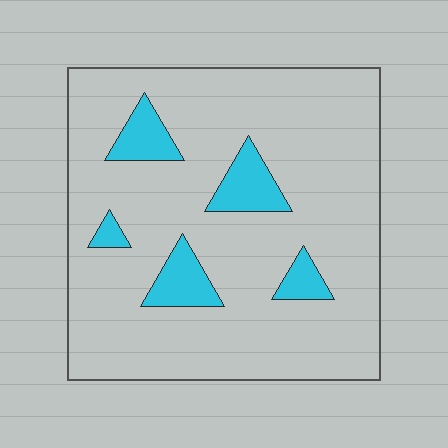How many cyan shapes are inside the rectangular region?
5.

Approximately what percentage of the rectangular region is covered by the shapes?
Approximately 10%.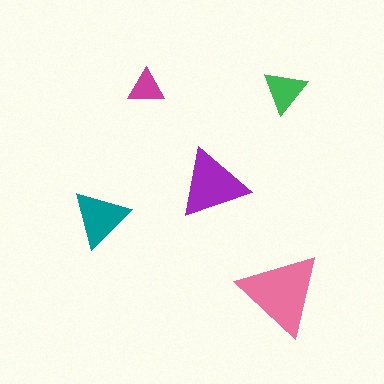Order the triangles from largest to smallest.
the pink one, the purple one, the teal one, the green one, the magenta one.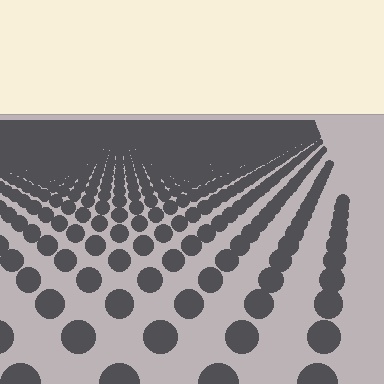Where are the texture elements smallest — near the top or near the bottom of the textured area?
Near the top.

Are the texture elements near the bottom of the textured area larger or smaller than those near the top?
Larger. Near the bottom, elements are closer to the viewer and appear at a bigger on-screen size.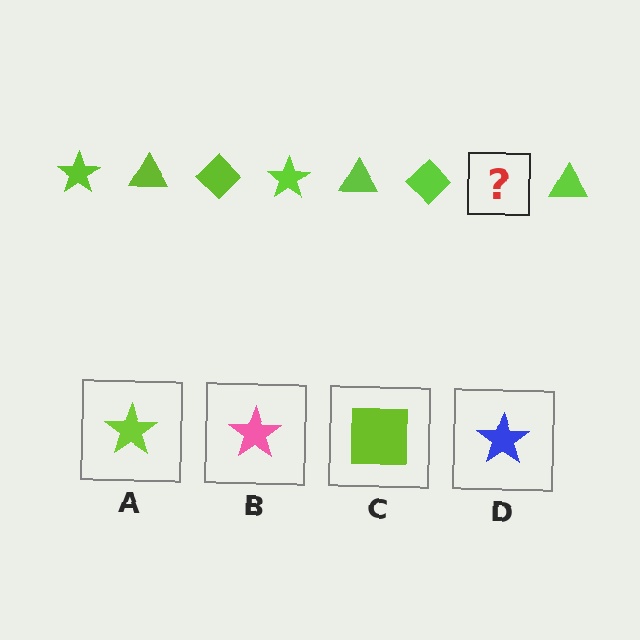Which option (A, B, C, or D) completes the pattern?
A.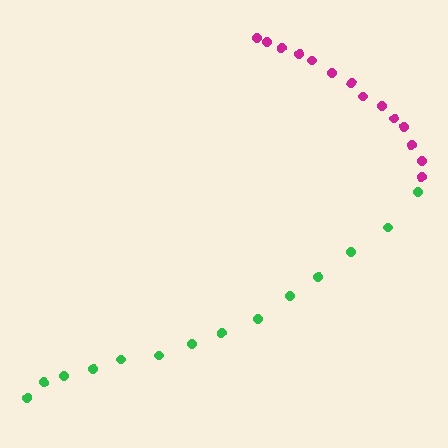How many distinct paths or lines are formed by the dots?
There are 2 distinct paths.